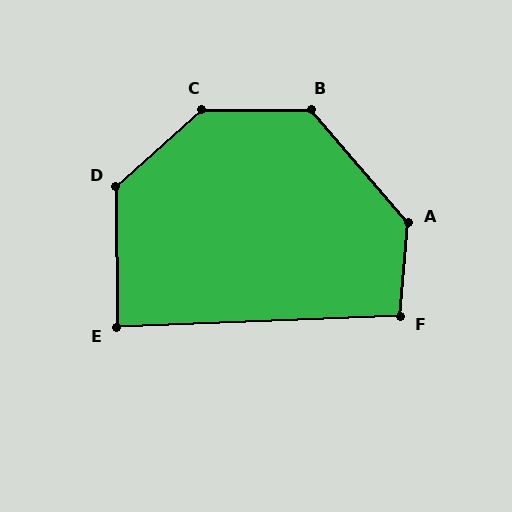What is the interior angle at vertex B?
Approximately 131 degrees (obtuse).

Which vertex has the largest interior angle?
C, at approximately 138 degrees.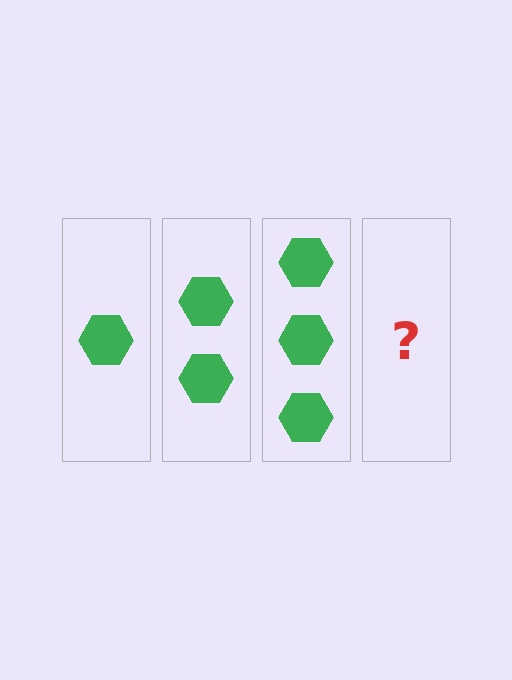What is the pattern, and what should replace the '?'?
The pattern is that each step adds one more hexagon. The '?' should be 4 hexagons.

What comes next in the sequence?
The next element should be 4 hexagons.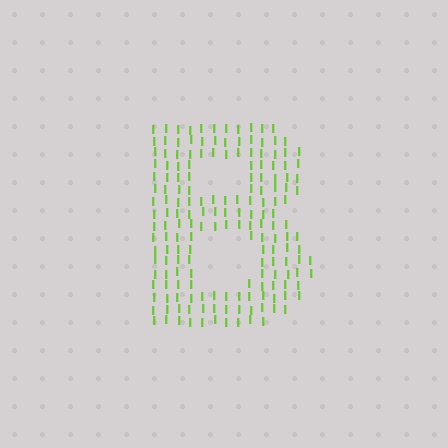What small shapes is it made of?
It is made of small letter I's.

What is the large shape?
The large shape is the letter B.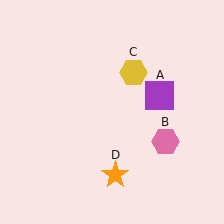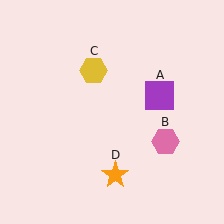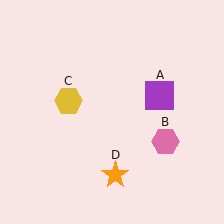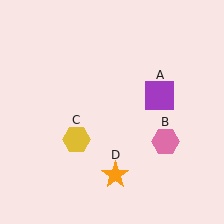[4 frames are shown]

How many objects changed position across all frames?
1 object changed position: yellow hexagon (object C).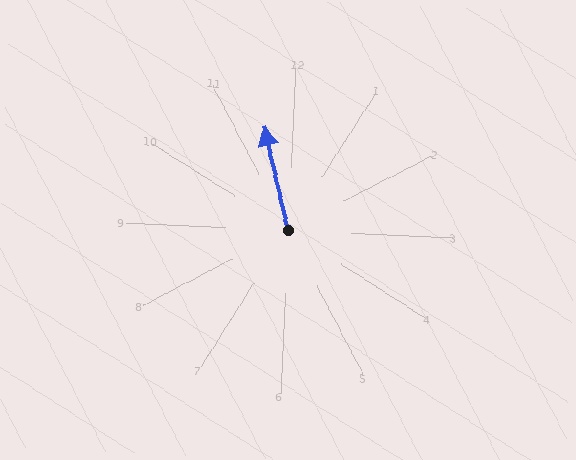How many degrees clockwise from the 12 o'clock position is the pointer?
Approximately 344 degrees.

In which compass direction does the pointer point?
North.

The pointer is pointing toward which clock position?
Roughly 11 o'clock.